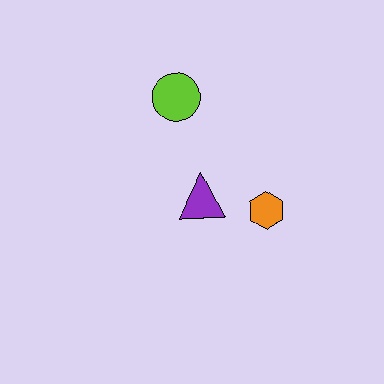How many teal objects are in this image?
There are no teal objects.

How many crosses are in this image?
There are no crosses.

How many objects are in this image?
There are 3 objects.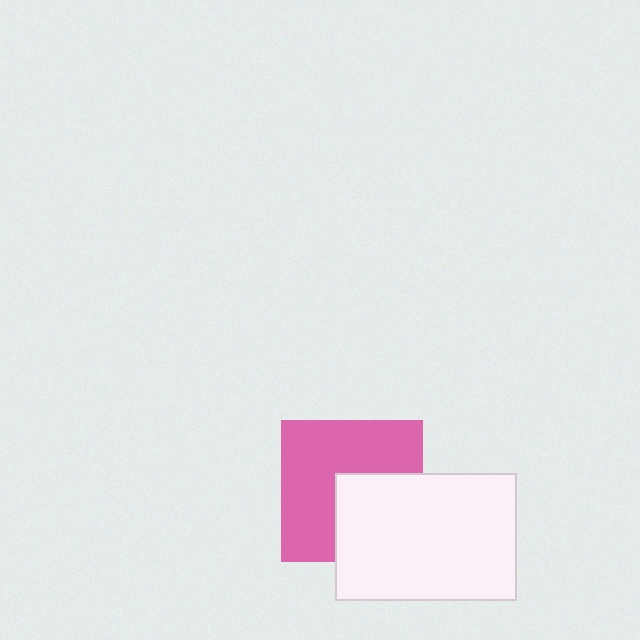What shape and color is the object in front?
The object in front is a white rectangle.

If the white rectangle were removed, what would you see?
You would see the complete pink square.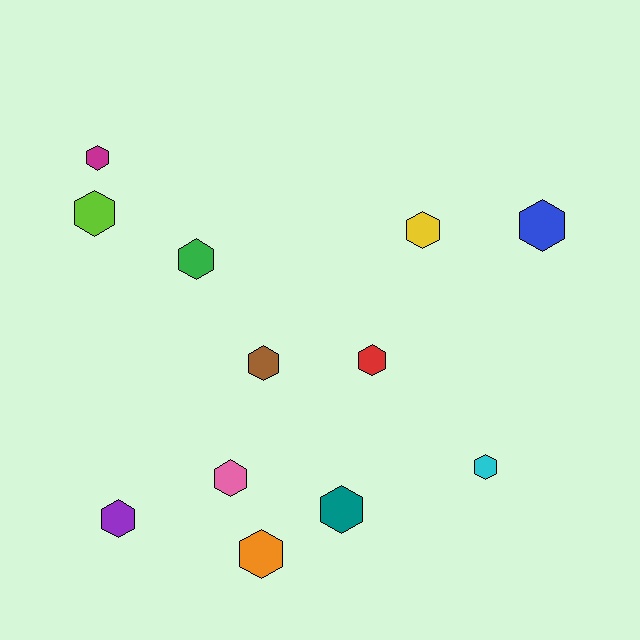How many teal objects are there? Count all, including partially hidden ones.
There is 1 teal object.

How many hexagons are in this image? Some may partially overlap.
There are 12 hexagons.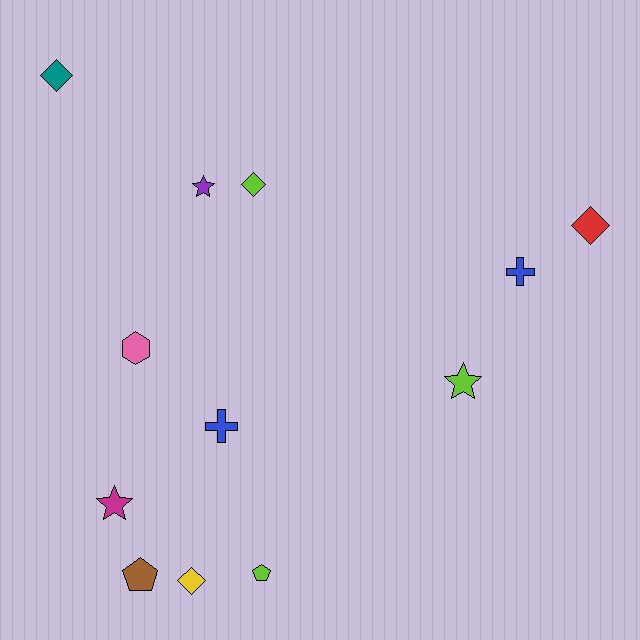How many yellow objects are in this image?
There is 1 yellow object.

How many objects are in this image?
There are 12 objects.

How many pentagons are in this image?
There are 2 pentagons.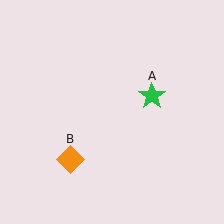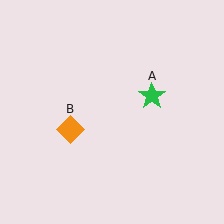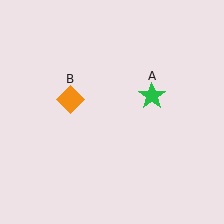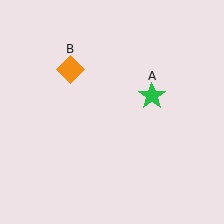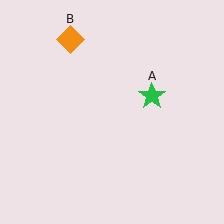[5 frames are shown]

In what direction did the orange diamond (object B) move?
The orange diamond (object B) moved up.